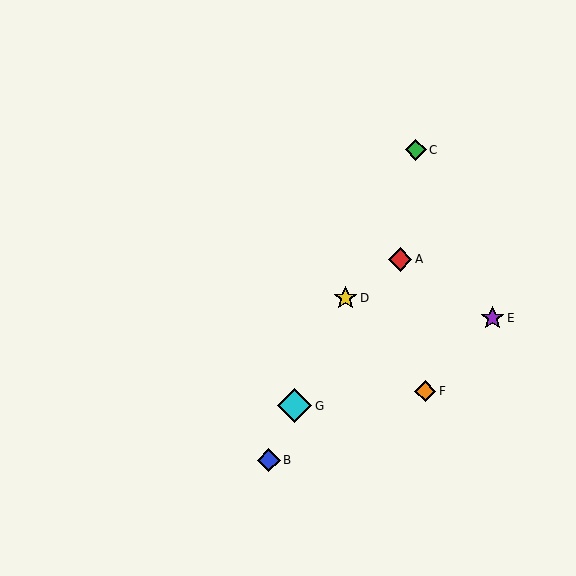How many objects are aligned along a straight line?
4 objects (B, C, D, G) are aligned along a straight line.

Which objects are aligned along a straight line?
Objects B, C, D, G are aligned along a straight line.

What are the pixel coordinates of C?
Object C is at (416, 150).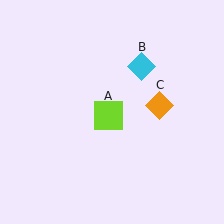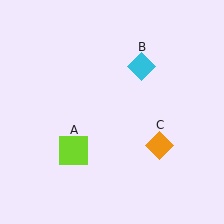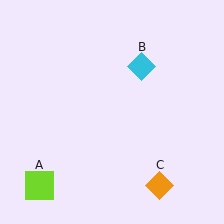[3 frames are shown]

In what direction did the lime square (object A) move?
The lime square (object A) moved down and to the left.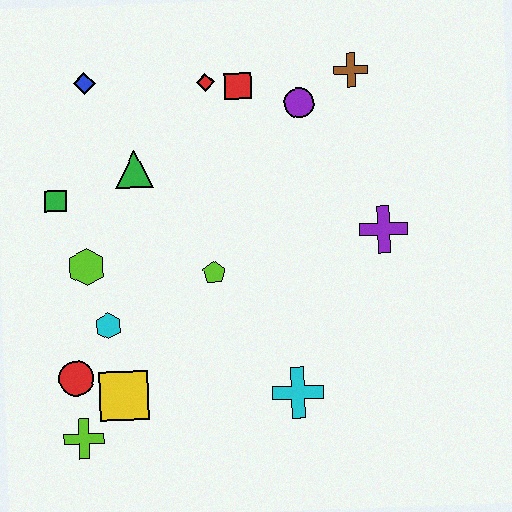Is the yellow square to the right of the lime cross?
Yes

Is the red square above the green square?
Yes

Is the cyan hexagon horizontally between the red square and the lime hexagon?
Yes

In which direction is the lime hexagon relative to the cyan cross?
The lime hexagon is to the left of the cyan cross.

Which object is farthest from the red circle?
The brown cross is farthest from the red circle.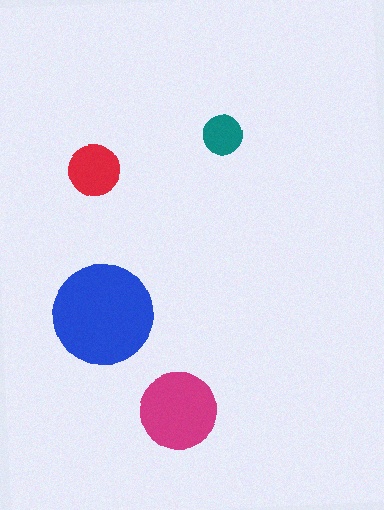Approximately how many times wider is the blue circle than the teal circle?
About 2.5 times wider.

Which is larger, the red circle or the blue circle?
The blue one.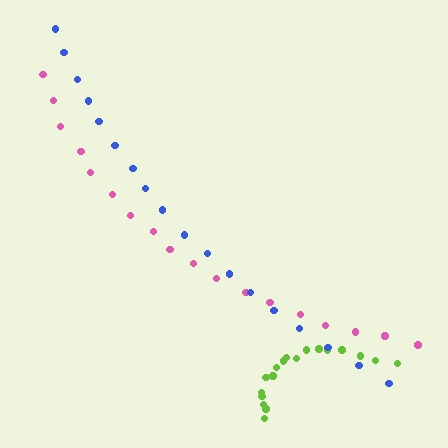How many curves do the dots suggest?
There are 3 distinct paths.